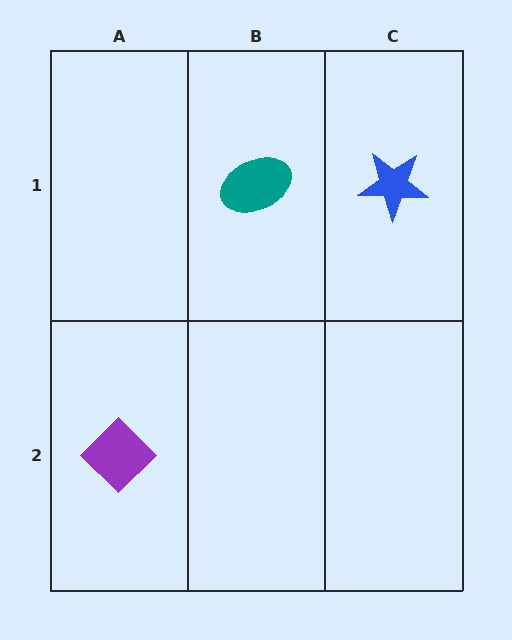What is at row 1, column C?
A blue star.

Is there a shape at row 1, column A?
No, that cell is empty.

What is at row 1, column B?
A teal ellipse.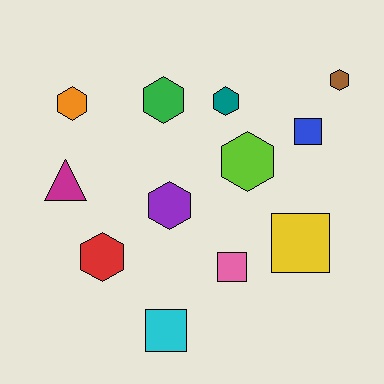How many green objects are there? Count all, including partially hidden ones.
There is 1 green object.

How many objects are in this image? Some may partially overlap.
There are 12 objects.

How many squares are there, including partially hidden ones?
There are 4 squares.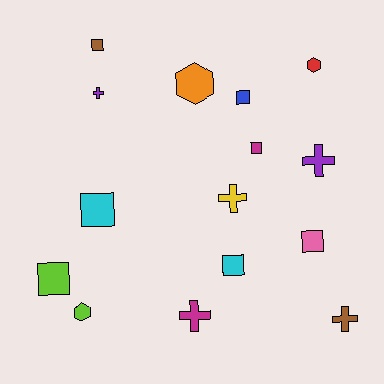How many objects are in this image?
There are 15 objects.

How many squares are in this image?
There are 7 squares.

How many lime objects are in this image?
There are 2 lime objects.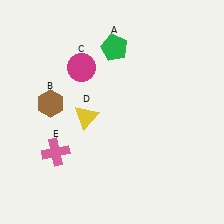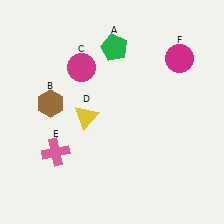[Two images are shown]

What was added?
A magenta circle (F) was added in Image 2.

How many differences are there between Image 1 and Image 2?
There is 1 difference between the two images.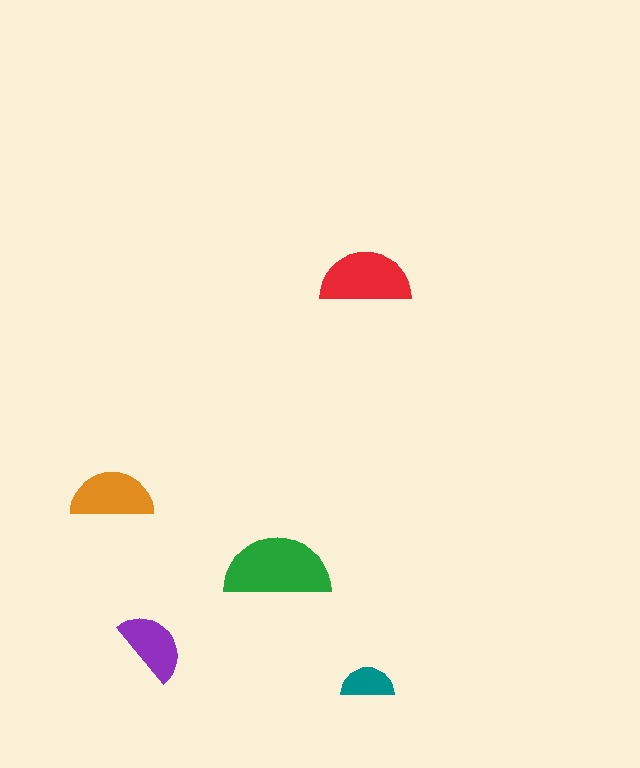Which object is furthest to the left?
The orange semicircle is leftmost.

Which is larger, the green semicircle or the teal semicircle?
The green one.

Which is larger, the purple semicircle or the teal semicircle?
The purple one.